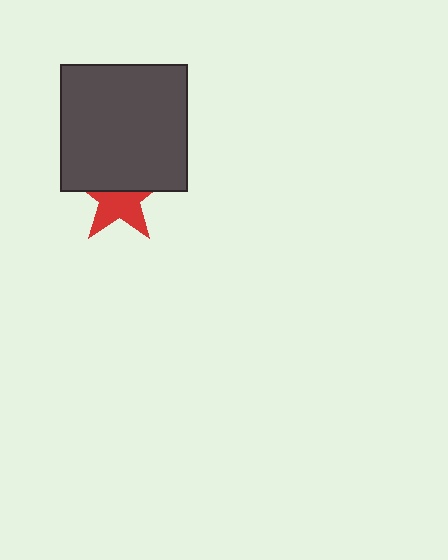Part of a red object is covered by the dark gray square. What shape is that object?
It is a star.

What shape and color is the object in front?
The object in front is a dark gray square.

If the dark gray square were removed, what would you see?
You would see the complete red star.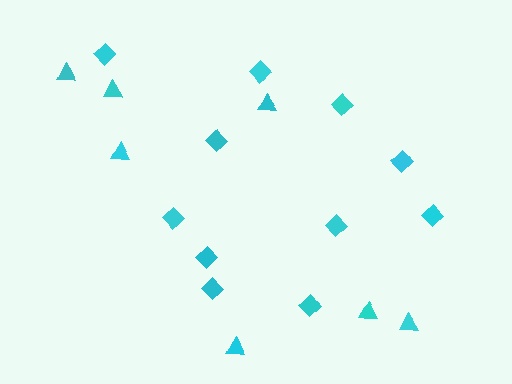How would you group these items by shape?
There are 2 groups: one group of triangles (7) and one group of diamonds (11).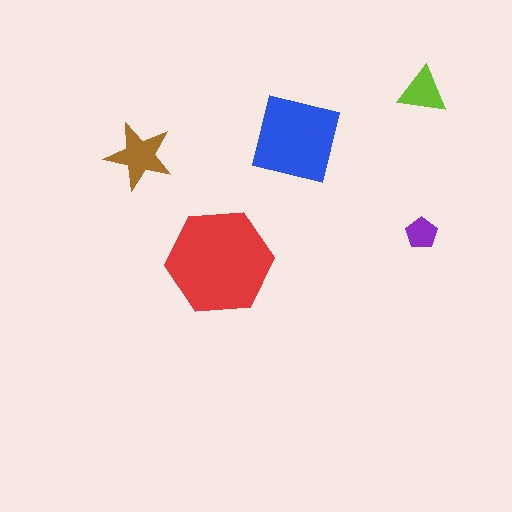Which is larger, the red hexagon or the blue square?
The red hexagon.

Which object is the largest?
The red hexagon.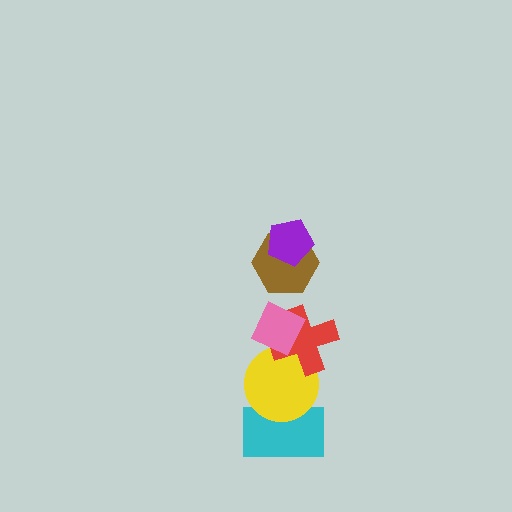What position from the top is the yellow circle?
The yellow circle is 5th from the top.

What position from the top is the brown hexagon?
The brown hexagon is 2nd from the top.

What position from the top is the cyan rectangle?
The cyan rectangle is 6th from the top.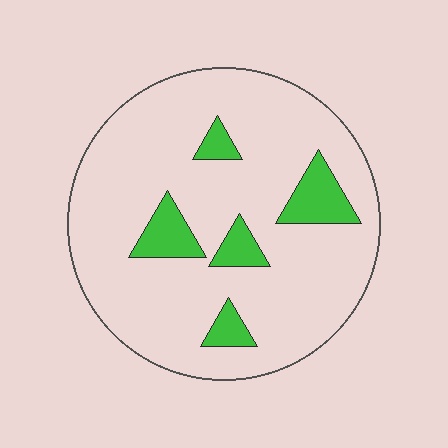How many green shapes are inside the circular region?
5.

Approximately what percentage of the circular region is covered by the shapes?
Approximately 15%.